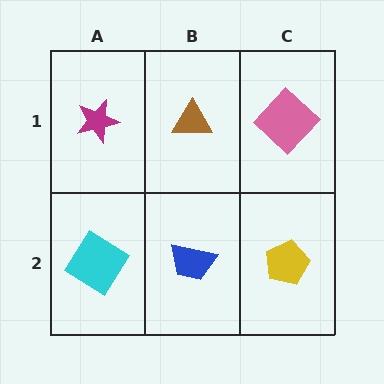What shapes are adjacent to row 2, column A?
A magenta star (row 1, column A), a blue trapezoid (row 2, column B).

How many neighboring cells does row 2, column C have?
2.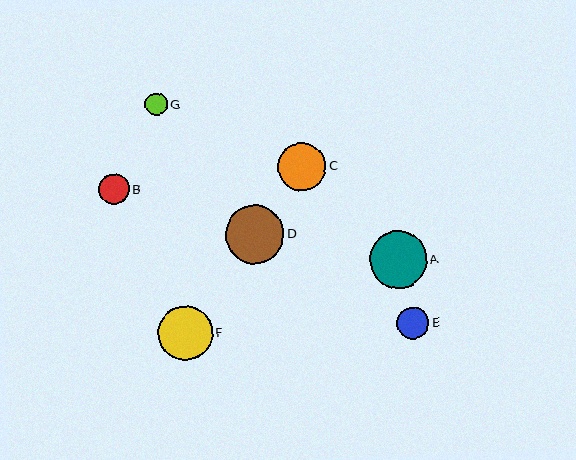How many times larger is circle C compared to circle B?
Circle C is approximately 1.6 times the size of circle B.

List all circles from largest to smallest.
From largest to smallest: D, A, F, C, E, B, G.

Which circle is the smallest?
Circle G is the smallest with a size of approximately 23 pixels.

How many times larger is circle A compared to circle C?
Circle A is approximately 1.2 times the size of circle C.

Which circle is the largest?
Circle D is the largest with a size of approximately 58 pixels.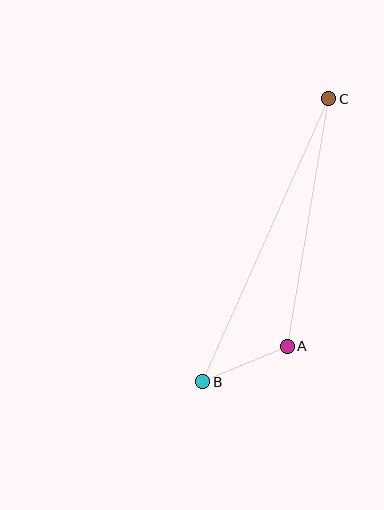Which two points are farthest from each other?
Points B and C are farthest from each other.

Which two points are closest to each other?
Points A and B are closest to each other.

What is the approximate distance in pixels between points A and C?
The distance between A and C is approximately 251 pixels.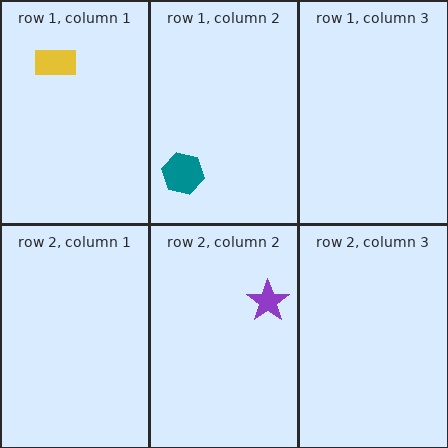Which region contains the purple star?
The row 2, column 2 region.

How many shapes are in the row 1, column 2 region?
1.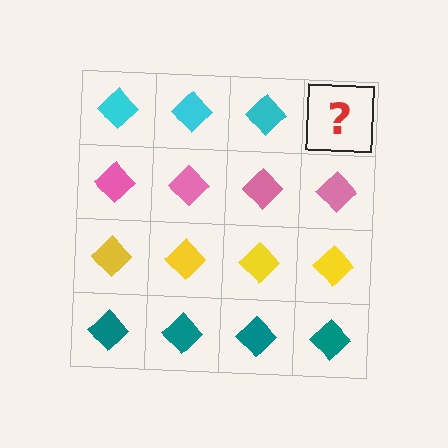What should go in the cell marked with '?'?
The missing cell should contain a cyan diamond.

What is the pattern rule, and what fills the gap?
The rule is that each row has a consistent color. The gap should be filled with a cyan diamond.